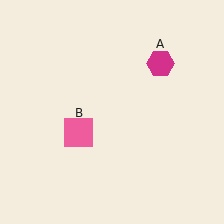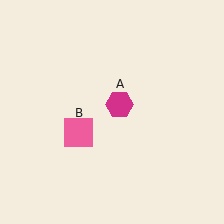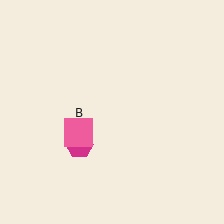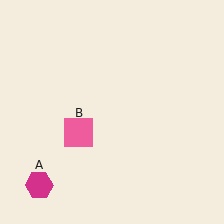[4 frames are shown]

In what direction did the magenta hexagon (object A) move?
The magenta hexagon (object A) moved down and to the left.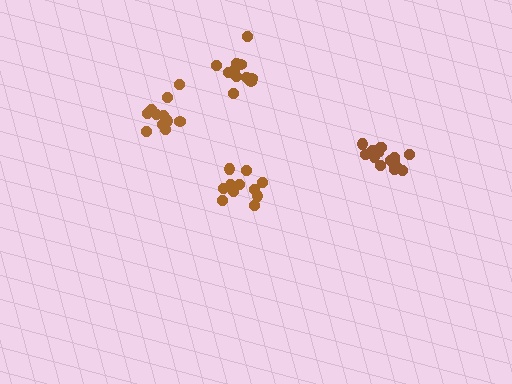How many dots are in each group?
Group 1: 11 dots, Group 2: 16 dots, Group 3: 11 dots, Group 4: 11 dots (49 total).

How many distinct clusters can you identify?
There are 4 distinct clusters.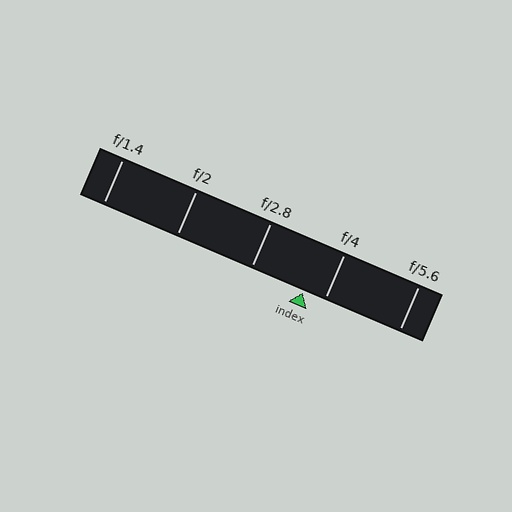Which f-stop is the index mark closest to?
The index mark is closest to f/4.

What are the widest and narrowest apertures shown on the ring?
The widest aperture shown is f/1.4 and the narrowest is f/5.6.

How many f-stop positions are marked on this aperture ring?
There are 5 f-stop positions marked.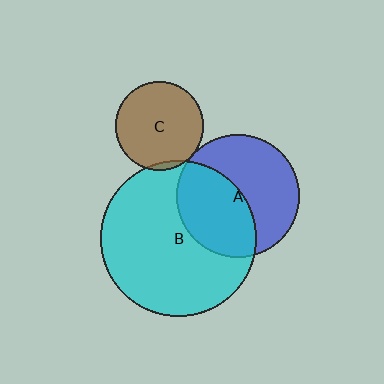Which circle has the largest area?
Circle B (cyan).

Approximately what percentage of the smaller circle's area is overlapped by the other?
Approximately 45%.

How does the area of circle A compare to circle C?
Approximately 1.9 times.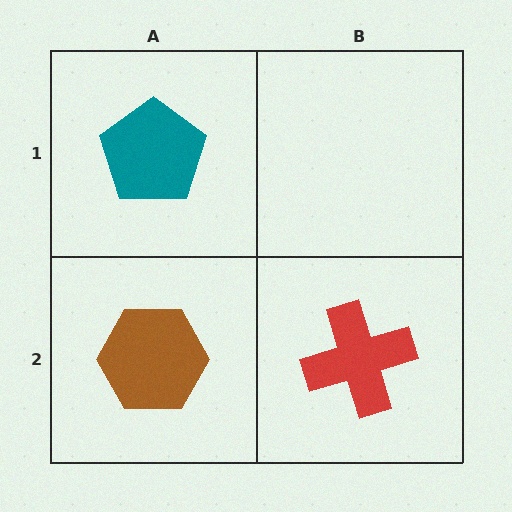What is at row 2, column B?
A red cross.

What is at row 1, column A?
A teal pentagon.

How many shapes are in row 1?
1 shape.